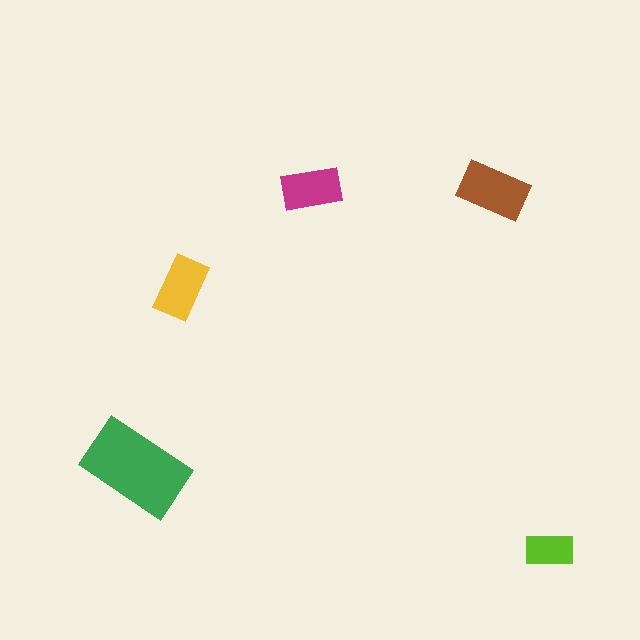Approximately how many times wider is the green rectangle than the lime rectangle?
About 2 times wider.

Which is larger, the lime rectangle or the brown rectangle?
The brown one.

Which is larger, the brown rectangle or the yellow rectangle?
The brown one.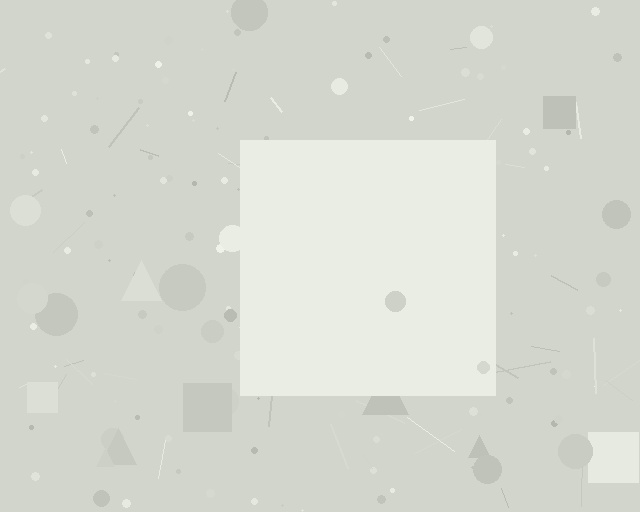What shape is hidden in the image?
A square is hidden in the image.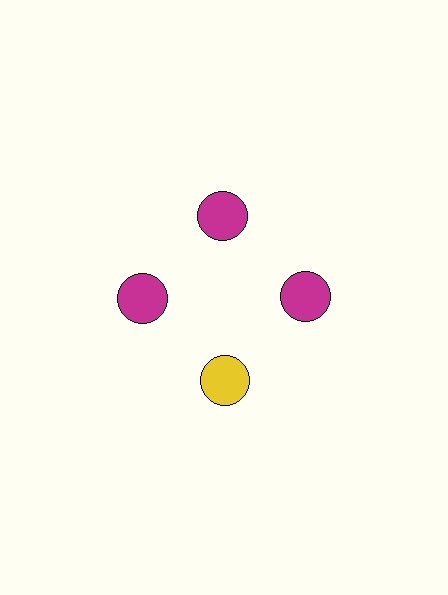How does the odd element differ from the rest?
It has a different color: yellow instead of magenta.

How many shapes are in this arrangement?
There are 4 shapes arranged in a ring pattern.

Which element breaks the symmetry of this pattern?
The yellow circle at roughly the 6 o'clock position breaks the symmetry. All other shapes are magenta circles.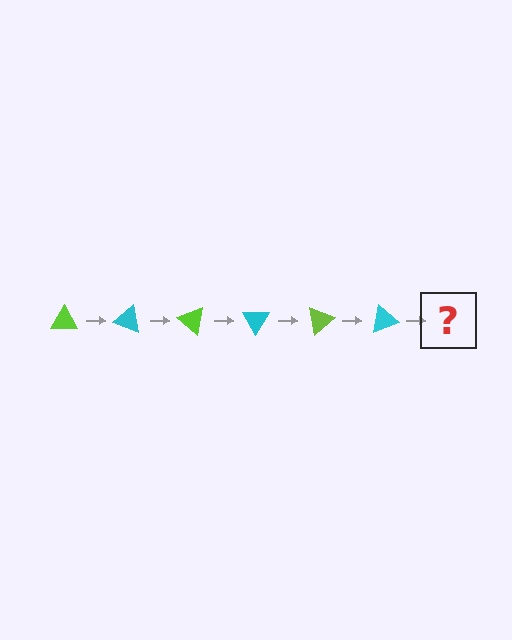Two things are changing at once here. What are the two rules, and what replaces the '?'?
The two rules are that it rotates 20 degrees each step and the color cycles through lime and cyan. The '?' should be a lime triangle, rotated 120 degrees from the start.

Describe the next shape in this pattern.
It should be a lime triangle, rotated 120 degrees from the start.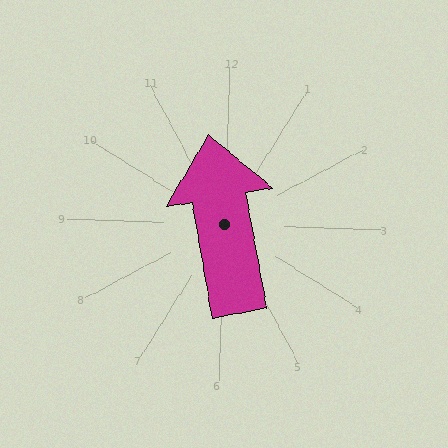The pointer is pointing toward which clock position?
Roughly 12 o'clock.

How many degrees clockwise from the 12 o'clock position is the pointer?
Approximately 348 degrees.